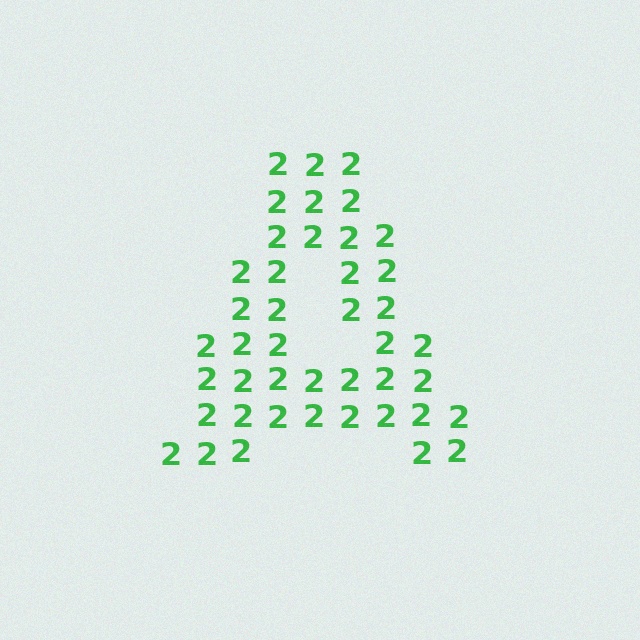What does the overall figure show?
The overall figure shows the letter A.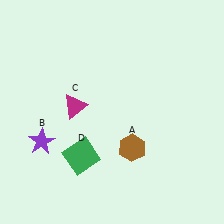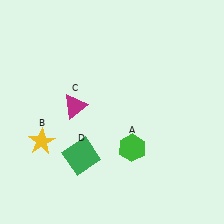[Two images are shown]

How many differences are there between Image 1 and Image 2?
There are 2 differences between the two images.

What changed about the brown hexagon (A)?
In Image 1, A is brown. In Image 2, it changed to green.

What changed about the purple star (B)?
In Image 1, B is purple. In Image 2, it changed to yellow.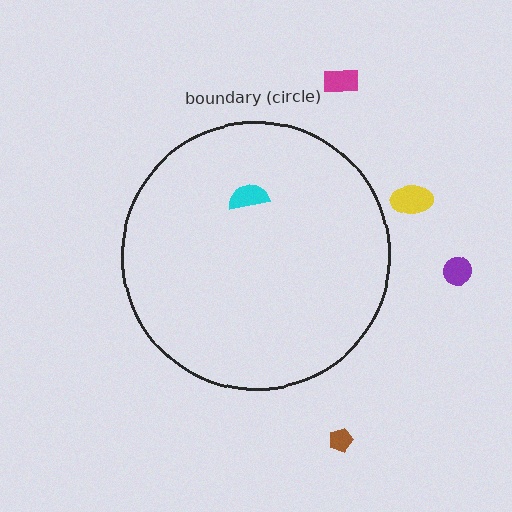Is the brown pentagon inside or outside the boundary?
Outside.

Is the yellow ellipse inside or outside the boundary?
Outside.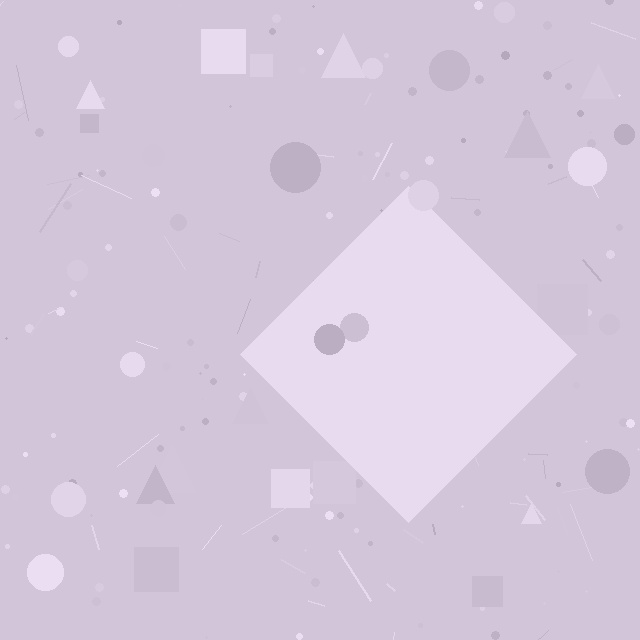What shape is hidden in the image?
A diamond is hidden in the image.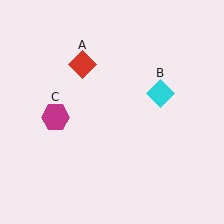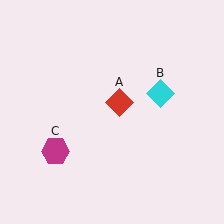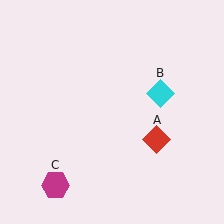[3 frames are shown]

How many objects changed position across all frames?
2 objects changed position: red diamond (object A), magenta hexagon (object C).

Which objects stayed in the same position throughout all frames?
Cyan diamond (object B) remained stationary.